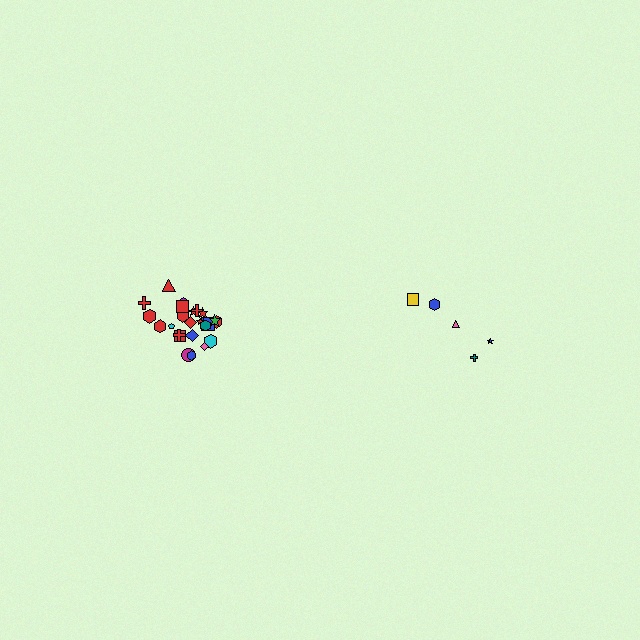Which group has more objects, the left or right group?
The left group.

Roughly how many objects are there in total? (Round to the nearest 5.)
Roughly 30 objects in total.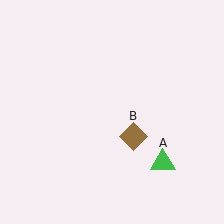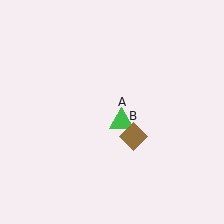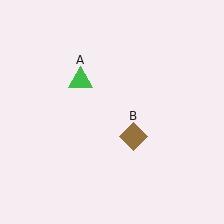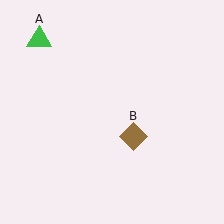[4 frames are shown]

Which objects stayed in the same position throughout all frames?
Brown diamond (object B) remained stationary.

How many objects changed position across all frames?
1 object changed position: green triangle (object A).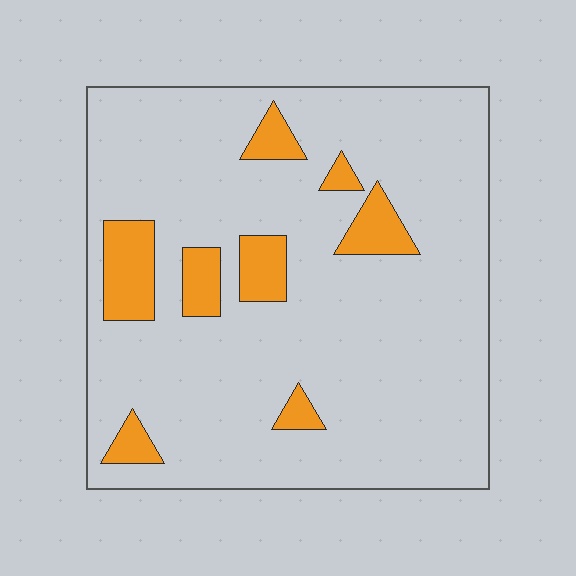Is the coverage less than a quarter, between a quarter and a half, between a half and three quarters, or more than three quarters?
Less than a quarter.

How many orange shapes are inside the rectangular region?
8.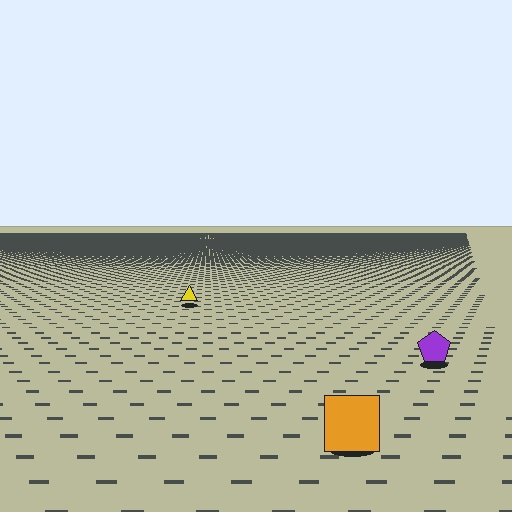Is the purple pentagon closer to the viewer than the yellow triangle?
Yes. The purple pentagon is closer — you can tell from the texture gradient: the ground texture is coarser near it.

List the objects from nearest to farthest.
From nearest to farthest: the orange square, the purple pentagon, the yellow triangle.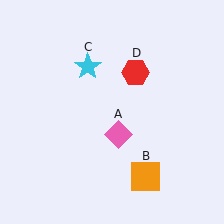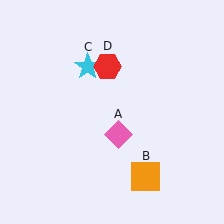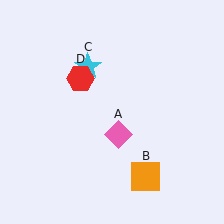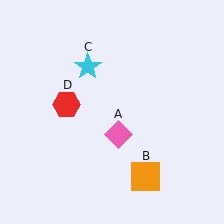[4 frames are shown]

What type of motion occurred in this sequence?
The red hexagon (object D) rotated counterclockwise around the center of the scene.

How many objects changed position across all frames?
1 object changed position: red hexagon (object D).